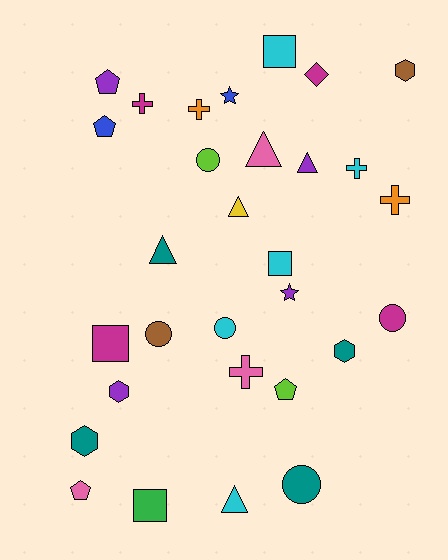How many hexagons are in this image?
There are 4 hexagons.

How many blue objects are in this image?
There are 2 blue objects.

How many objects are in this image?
There are 30 objects.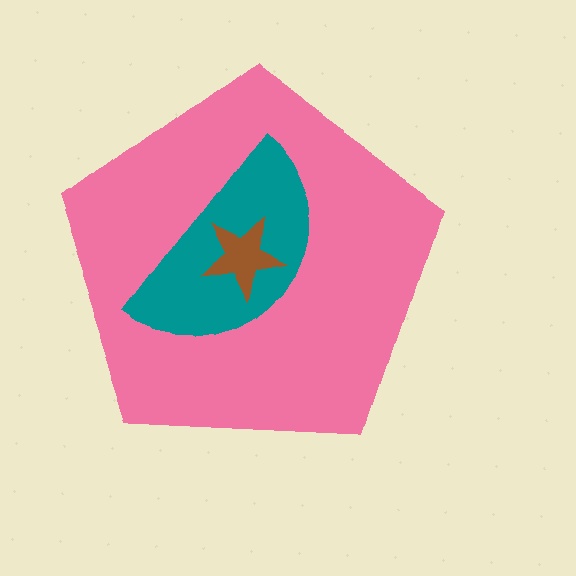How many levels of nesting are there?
3.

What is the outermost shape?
The pink pentagon.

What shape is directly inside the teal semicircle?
The brown star.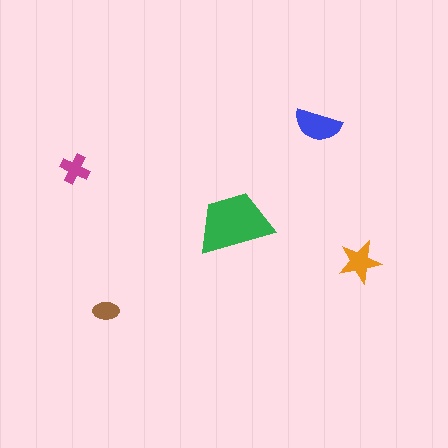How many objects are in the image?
There are 5 objects in the image.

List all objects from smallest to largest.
The brown ellipse, the magenta cross, the orange star, the blue semicircle, the green trapezoid.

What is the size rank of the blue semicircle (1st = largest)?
2nd.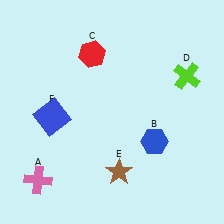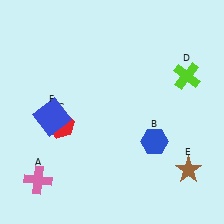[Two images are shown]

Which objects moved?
The objects that moved are: the red hexagon (C), the brown star (E).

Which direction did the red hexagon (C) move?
The red hexagon (C) moved down.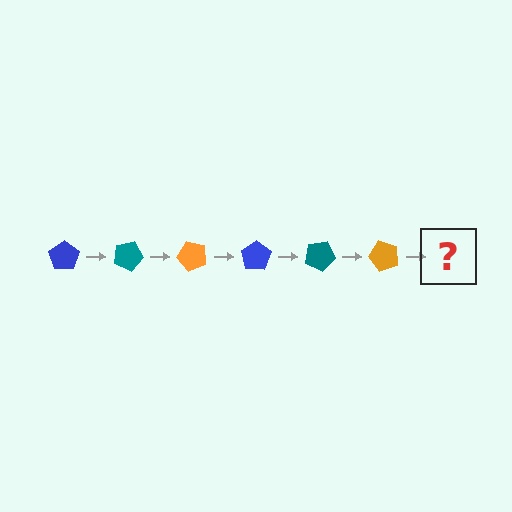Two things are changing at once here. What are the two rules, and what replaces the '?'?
The two rules are that it rotates 25 degrees each step and the color cycles through blue, teal, and orange. The '?' should be a blue pentagon, rotated 150 degrees from the start.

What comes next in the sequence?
The next element should be a blue pentagon, rotated 150 degrees from the start.